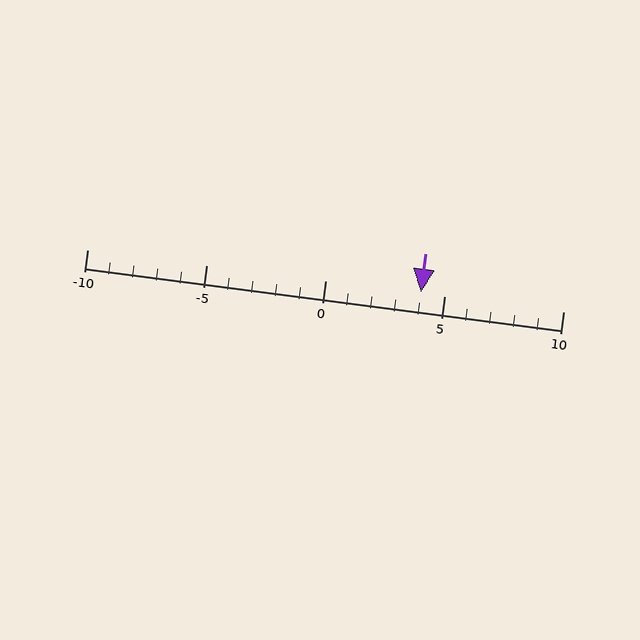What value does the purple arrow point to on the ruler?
The purple arrow points to approximately 4.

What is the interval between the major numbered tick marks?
The major tick marks are spaced 5 units apart.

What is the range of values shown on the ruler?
The ruler shows values from -10 to 10.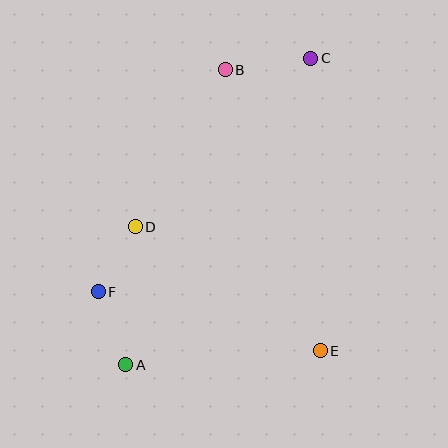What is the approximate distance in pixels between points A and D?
The distance between A and D is approximately 138 pixels.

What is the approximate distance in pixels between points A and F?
The distance between A and F is approximately 78 pixels.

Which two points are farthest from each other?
Points A and C are farthest from each other.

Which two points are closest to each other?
Points D and F are closest to each other.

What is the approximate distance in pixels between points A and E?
The distance between A and E is approximately 195 pixels.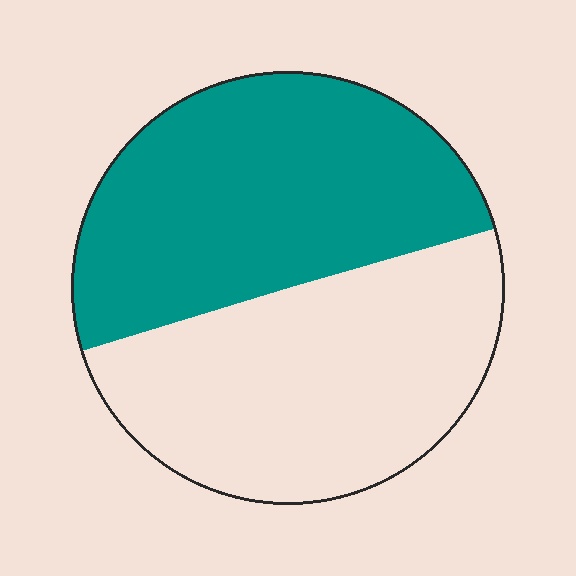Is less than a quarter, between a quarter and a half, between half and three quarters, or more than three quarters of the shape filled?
Between half and three quarters.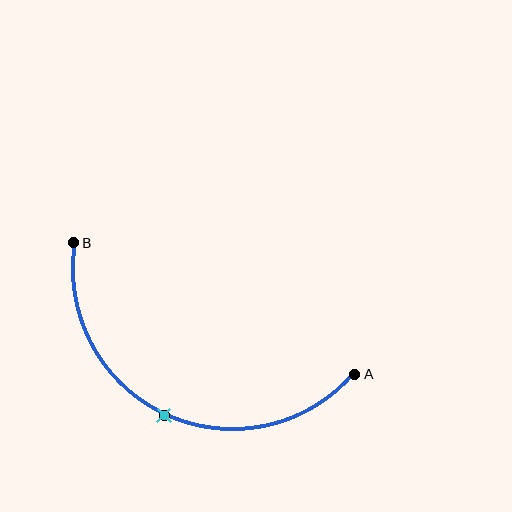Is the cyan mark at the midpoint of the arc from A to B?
Yes. The cyan mark lies on the arc at equal arc-length from both A and B — it is the arc midpoint.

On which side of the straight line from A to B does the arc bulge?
The arc bulges below the straight line connecting A and B.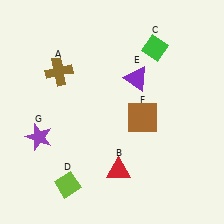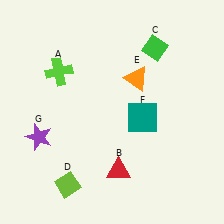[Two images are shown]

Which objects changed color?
A changed from brown to lime. E changed from purple to orange. F changed from brown to teal.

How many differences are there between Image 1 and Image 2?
There are 3 differences between the two images.